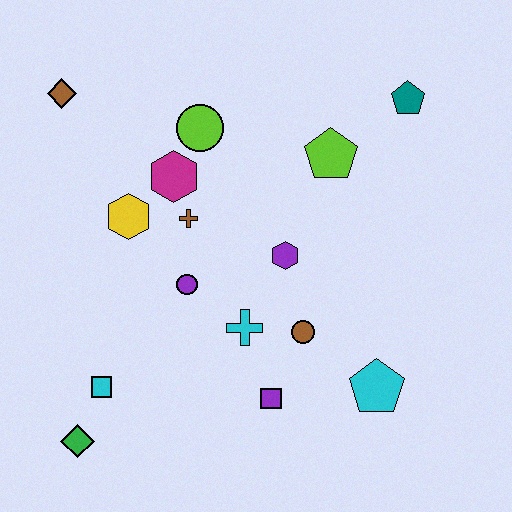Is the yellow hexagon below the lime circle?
Yes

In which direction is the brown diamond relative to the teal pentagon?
The brown diamond is to the left of the teal pentagon.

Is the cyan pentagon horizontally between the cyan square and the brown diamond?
No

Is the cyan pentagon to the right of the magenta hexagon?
Yes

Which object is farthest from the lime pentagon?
The green diamond is farthest from the lime pentagon.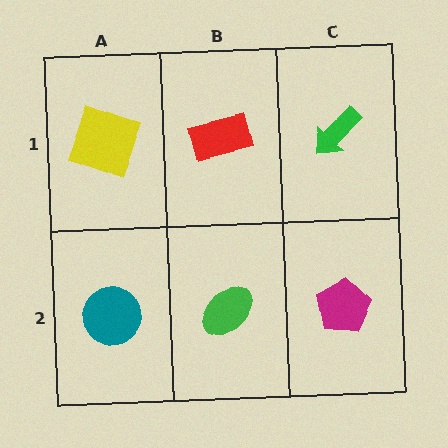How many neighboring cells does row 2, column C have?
2.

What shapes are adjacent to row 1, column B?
A green ellipse (row 2, column B), a yellow square (row 1, column A), a green arrow (row 1, column C).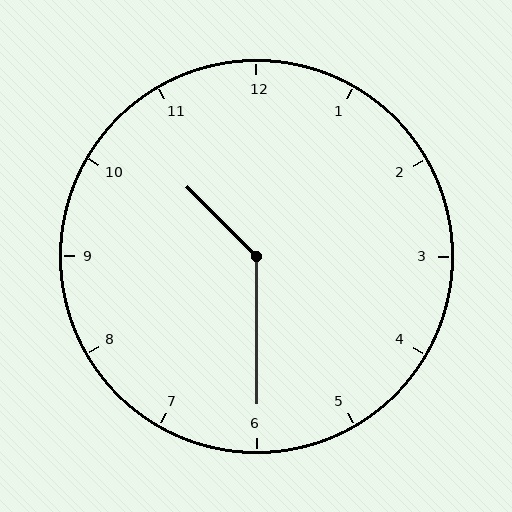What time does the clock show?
10:30.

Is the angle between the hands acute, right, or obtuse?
It is obtuse.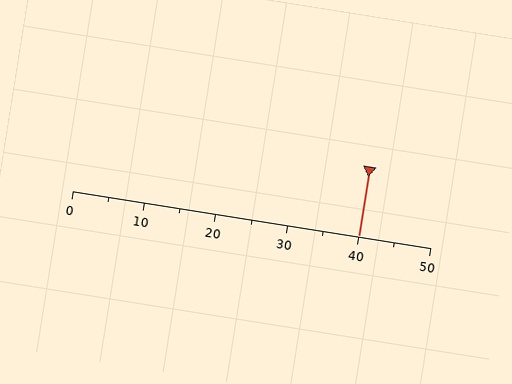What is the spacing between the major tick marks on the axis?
The major ticks are spaced 10 apart.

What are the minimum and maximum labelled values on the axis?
The axis runs from 0 to 50.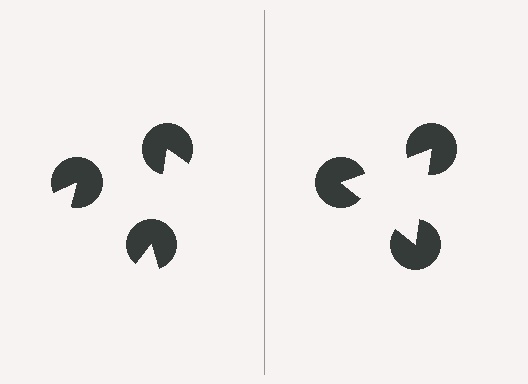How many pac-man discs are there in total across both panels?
6 — 3 on each side.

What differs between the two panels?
The pac-man discs are positioned identically on both sides; only the wedge orientations differ. On the right they align to a triangle; on the left they are misaligned.